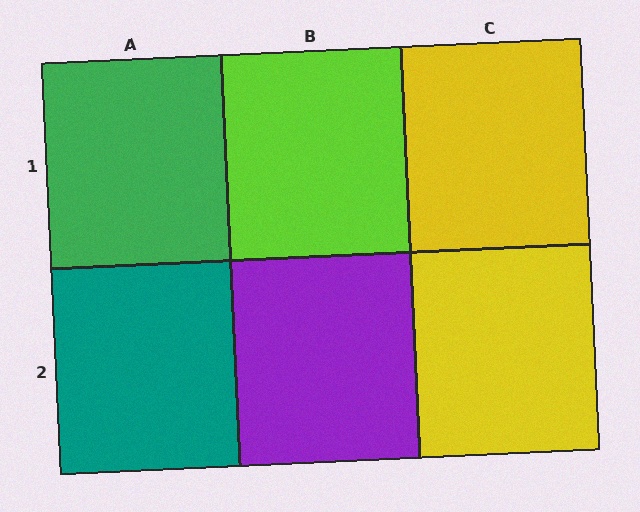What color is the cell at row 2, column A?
Teal.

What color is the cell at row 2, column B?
Purple.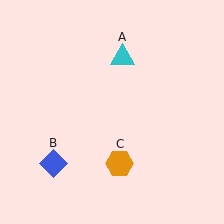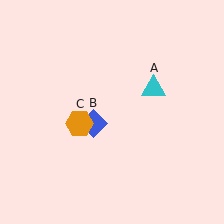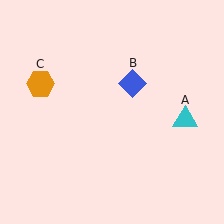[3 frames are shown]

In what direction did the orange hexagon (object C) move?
The orange hexagon (object C) moved up and to the left.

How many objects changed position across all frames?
3 objects changed position: cyan triangle (object A), blue diamond (object B), orange hexagon (object C).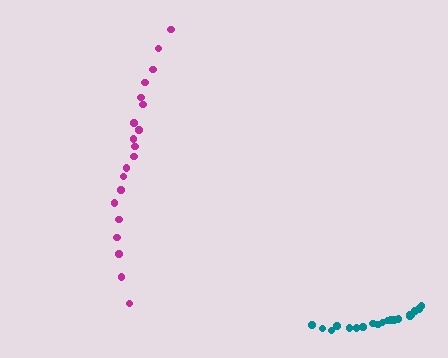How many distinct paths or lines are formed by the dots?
There are 2 distinct paths.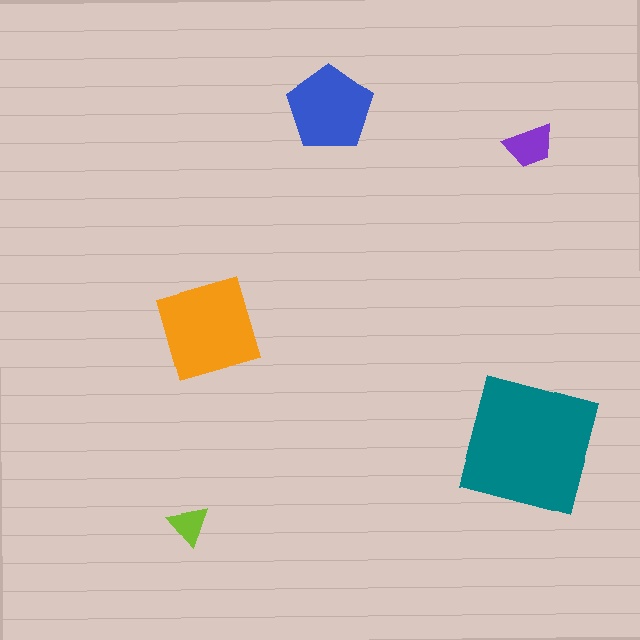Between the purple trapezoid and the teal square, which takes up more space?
The teal square.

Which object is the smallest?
The lime triangle.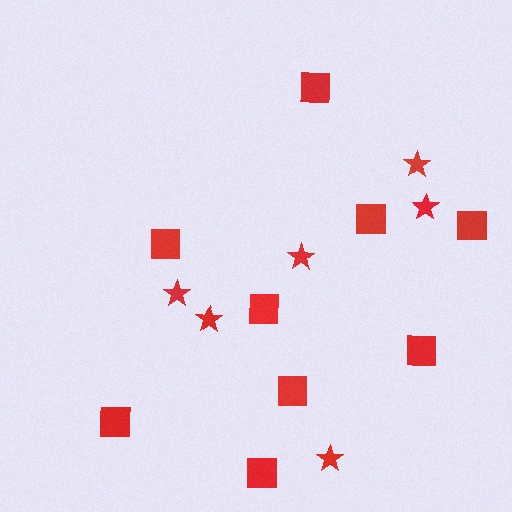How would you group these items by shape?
There are 2 groups: one group of stars (6) and one group of squares (9).